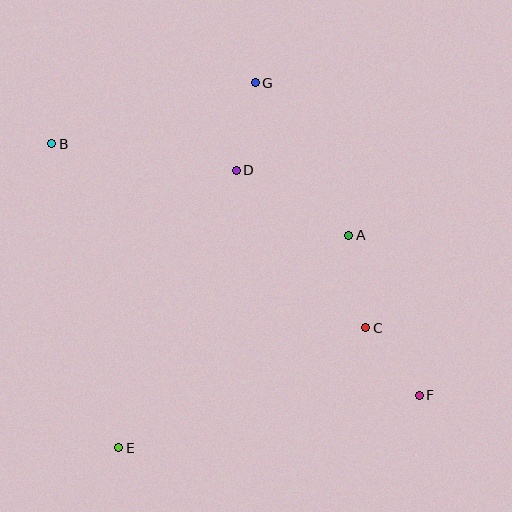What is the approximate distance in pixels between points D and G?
The distance between D and G is approximately 89 pixels.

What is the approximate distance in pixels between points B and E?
The distance between B and E is approximately 311 pixels.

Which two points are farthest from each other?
Points B and F are farthest from each other.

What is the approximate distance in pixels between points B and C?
The distance between B and C is approximately 364 pixels.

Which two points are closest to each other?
Points C and F are closest to each other.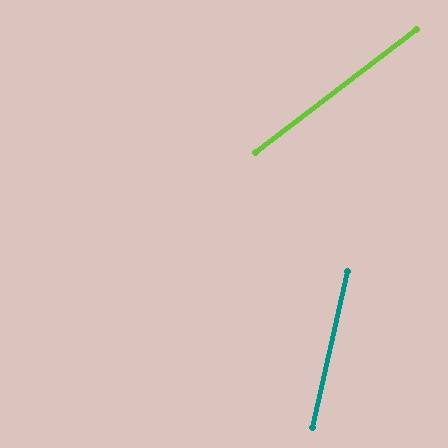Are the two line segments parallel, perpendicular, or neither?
Neither parallel nor perpendicular — they differ by about 40°.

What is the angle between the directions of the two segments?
Approximately 40 degrees.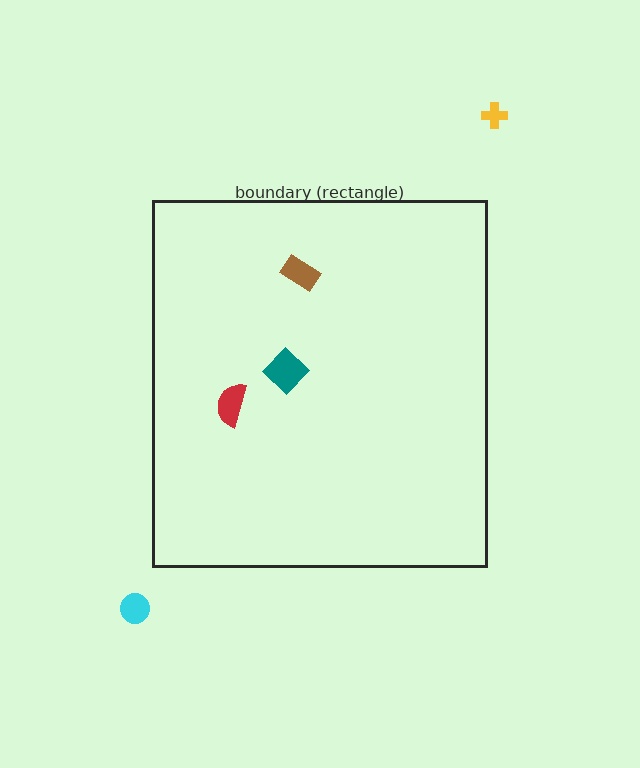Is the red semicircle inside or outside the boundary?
Inside.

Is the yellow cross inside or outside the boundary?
Outside.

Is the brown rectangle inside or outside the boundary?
Inside.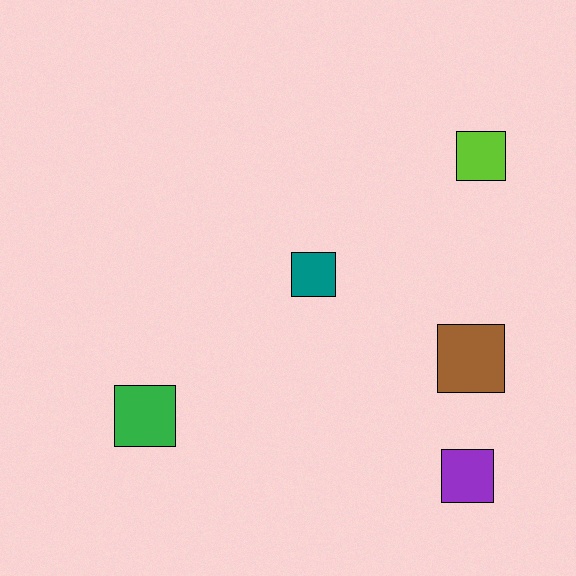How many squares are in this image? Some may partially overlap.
There are 5 squares.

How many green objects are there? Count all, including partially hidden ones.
There is 1 green object.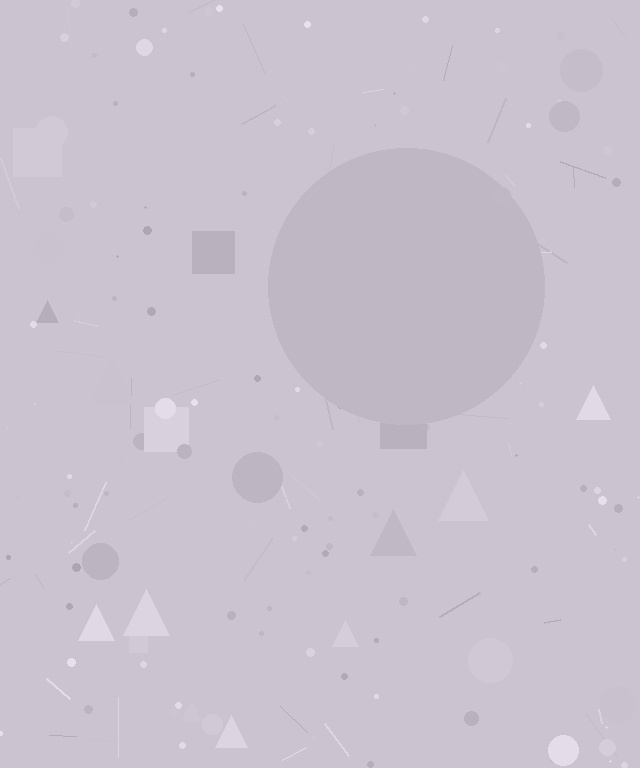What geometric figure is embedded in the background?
A circle is embedded in the background.